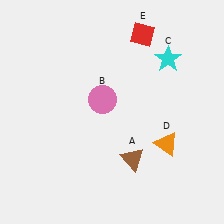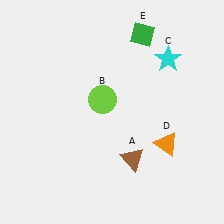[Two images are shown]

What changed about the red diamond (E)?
In Image 1, E is red. In Image 2, it changed to green.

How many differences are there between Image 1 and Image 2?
There are 2 differences between the two images.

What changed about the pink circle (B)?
In Image 1, B is pink. In Image 2, it changed to lime.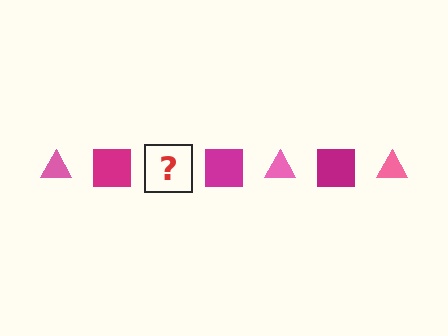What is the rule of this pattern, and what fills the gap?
The rule is that the pattern alternates between pink triangle and magenta square. The gap should be filled with a pink triangle.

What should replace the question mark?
The question mark should be replaced with a pink triangle.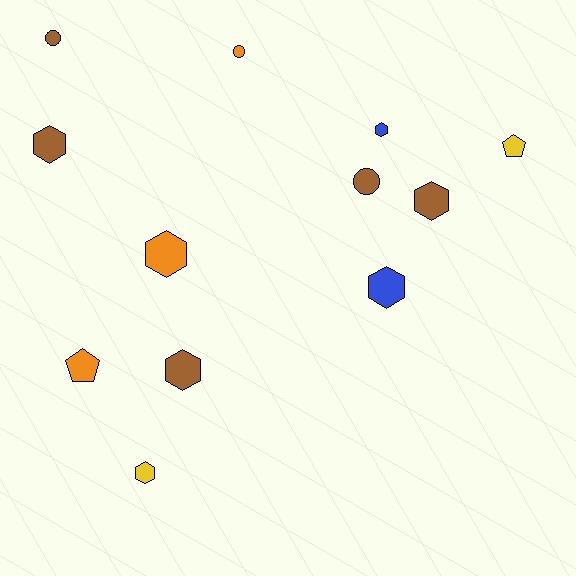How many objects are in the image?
There are 12 objects.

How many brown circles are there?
There are 2 brown circles.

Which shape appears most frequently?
Hexagon, with 7 objects.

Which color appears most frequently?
Brown, with 5 objects.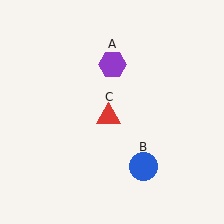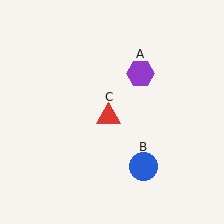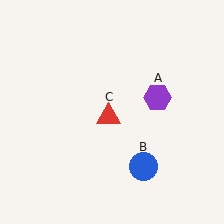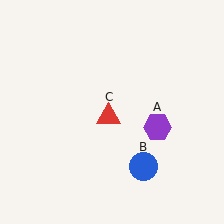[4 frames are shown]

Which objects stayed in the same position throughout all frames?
Blue circle (object B) and red triangle (object C) remained stationary.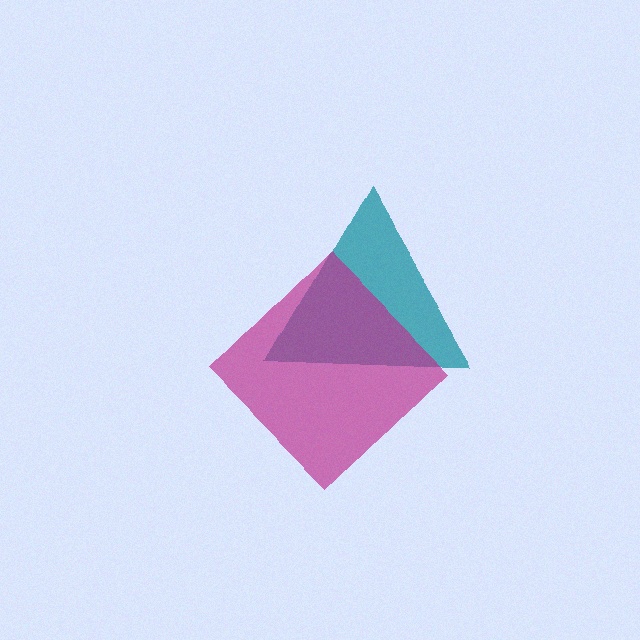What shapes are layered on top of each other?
The layered shapes are: a teal triangle, a magenta diamond.